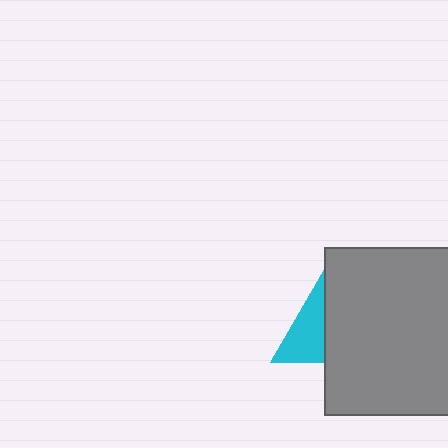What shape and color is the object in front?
The object in front is a gray square.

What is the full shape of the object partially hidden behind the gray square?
The partially hidden object is a cyan triangle.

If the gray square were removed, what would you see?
You would see the complete cyan triangle.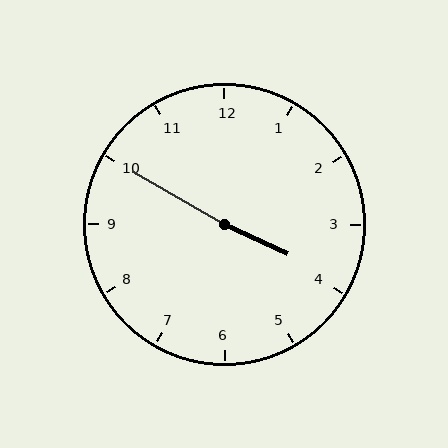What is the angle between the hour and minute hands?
Approximately 175 degrees.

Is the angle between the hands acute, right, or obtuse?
It is obtuse.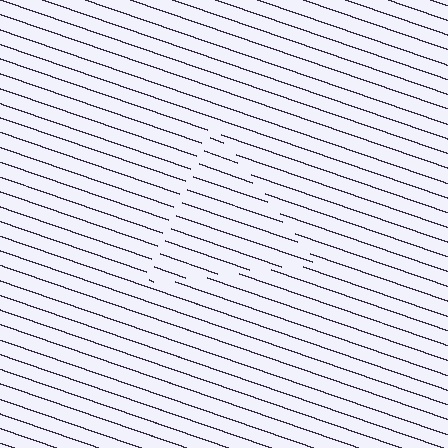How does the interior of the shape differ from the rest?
The interior of the shape contains the same grating, shifted by half a period — the contour is defined by the phase discontinuity where line-ends from the inner and outer gratings abut.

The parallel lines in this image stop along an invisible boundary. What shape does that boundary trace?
An illusory triangle. The interior of the shape contains the same grating, shifted by half a period — the contour is defined by the phase discontinuity where line-ends from the inner and outer gratings abut.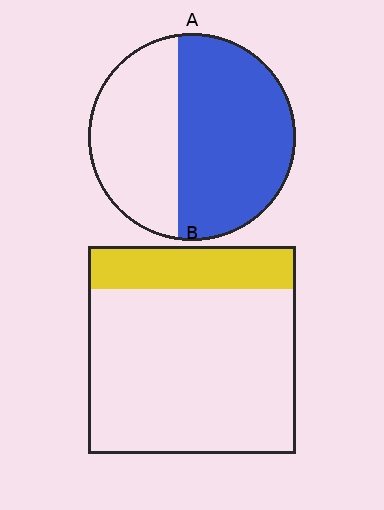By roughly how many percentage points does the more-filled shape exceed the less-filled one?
By roughly 40 percentage points (A over B).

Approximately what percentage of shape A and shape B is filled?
A is approximately 60% and B is approximately 20%.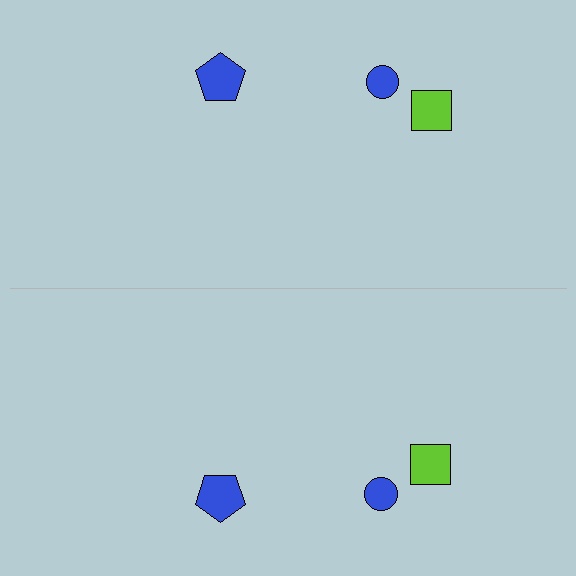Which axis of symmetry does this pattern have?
The pattern has a horizontal axis of symmetry running through the center of the image.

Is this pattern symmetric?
Yes, this pattern has bilateral (reflection) symmetry.